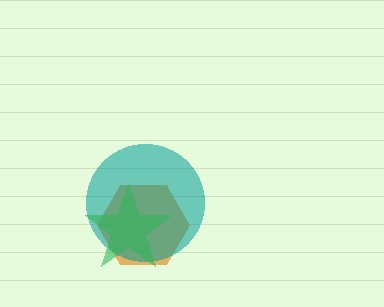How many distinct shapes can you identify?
There are 3 distinct shapes: an orange hexagon, a teal circle, a green star.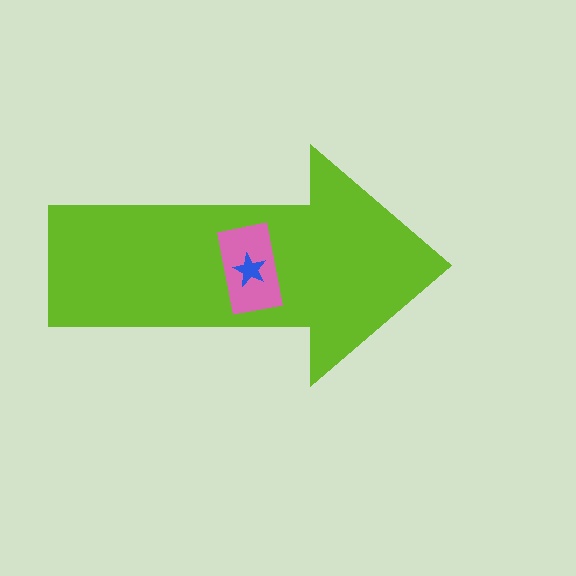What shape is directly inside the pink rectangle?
The blue star.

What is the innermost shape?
The blue star.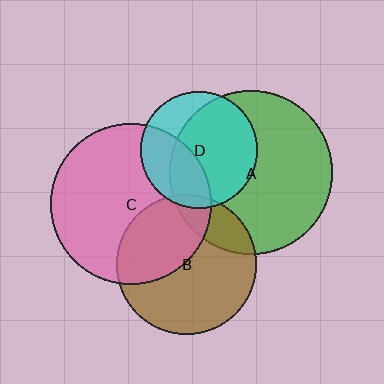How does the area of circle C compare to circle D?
Approximately 1.9 times.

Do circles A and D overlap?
Yes.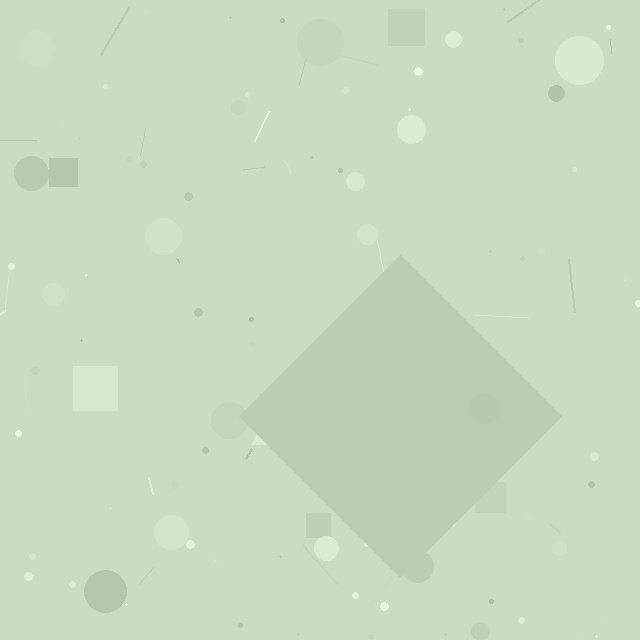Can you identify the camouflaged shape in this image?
The camouflaged shape is a diamond.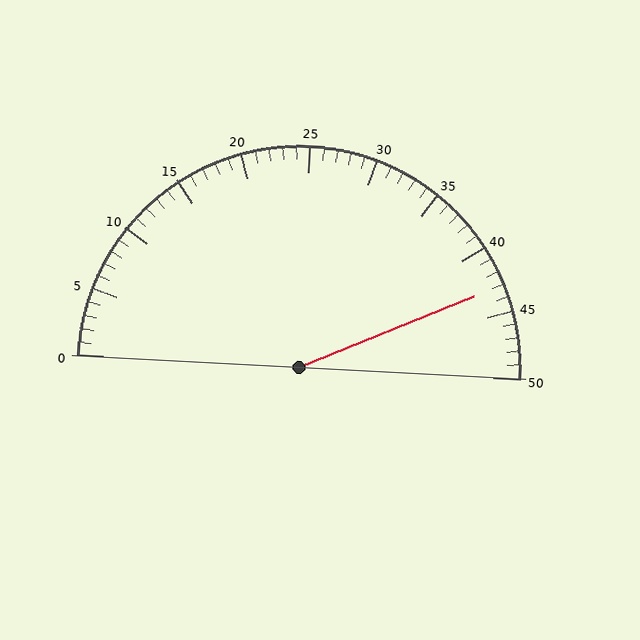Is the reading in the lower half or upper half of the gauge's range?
The reading is in the upper half of the range (0 to 50).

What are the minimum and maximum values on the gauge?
The gauge ranges from 0 to 50.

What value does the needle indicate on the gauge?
The needle indicates approximately 43.